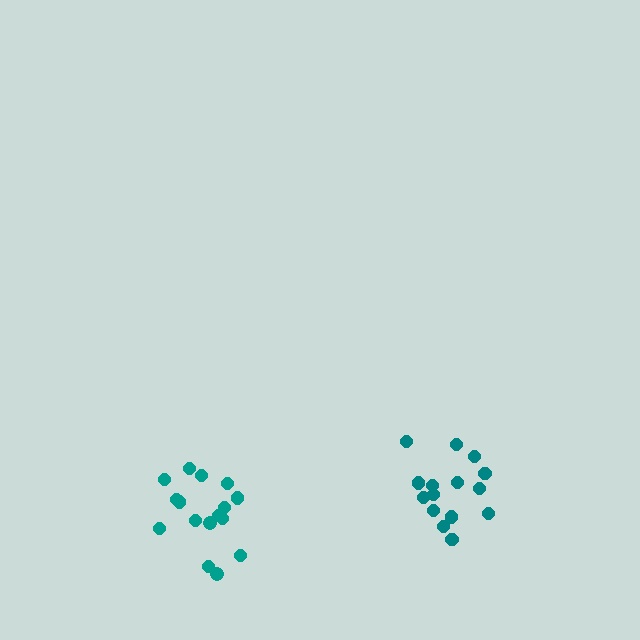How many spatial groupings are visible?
There are 2 spatial groupings.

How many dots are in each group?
Group 1: 16 dots, Group 2: 16 dots (32 total).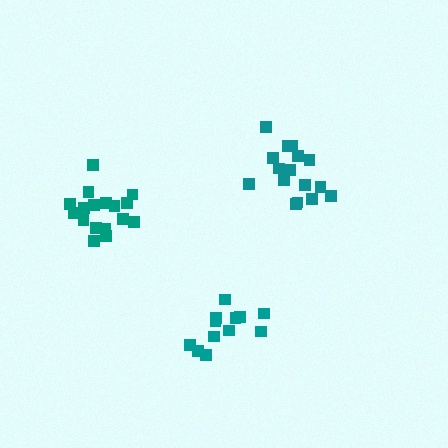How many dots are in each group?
Group 1: 17 dots, Group 2: 12 dots, Group 3: 17 dots (46 total).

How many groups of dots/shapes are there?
There are 3 groups.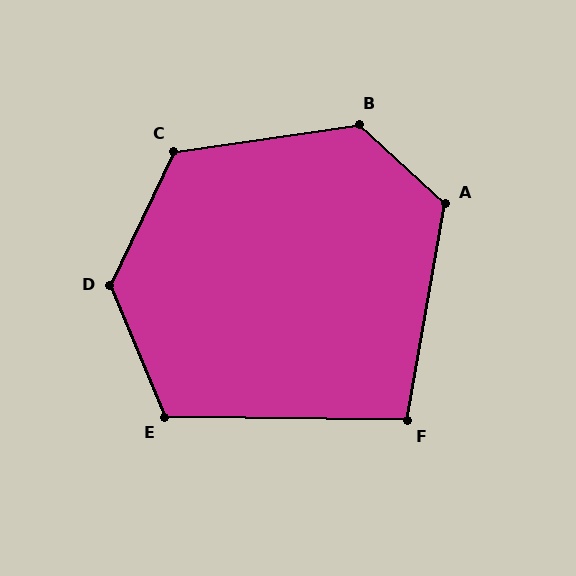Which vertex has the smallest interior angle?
F, at approximately 99 degrees.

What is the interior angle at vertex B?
Approximately 129 degrees (obtuse).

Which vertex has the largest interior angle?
D, at approximately 132 degrees.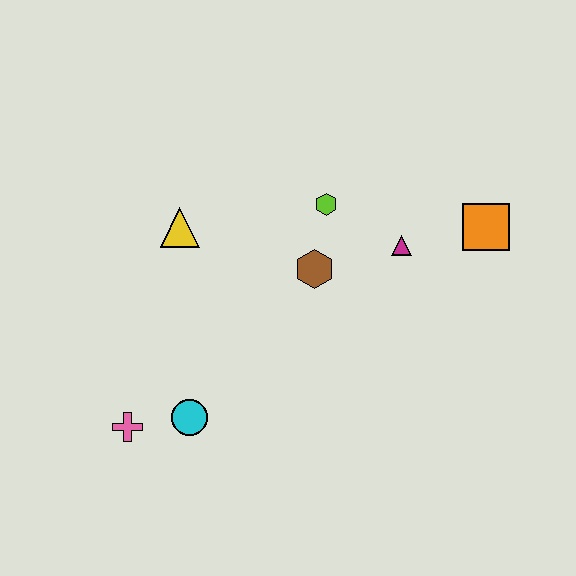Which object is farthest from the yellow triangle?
The orange square is farthest from the yellow triangle.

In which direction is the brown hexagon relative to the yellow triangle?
The brown hexagon is to the right of the yellow triangle.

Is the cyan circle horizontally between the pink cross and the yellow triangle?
No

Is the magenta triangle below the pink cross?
No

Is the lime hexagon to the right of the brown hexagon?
Yes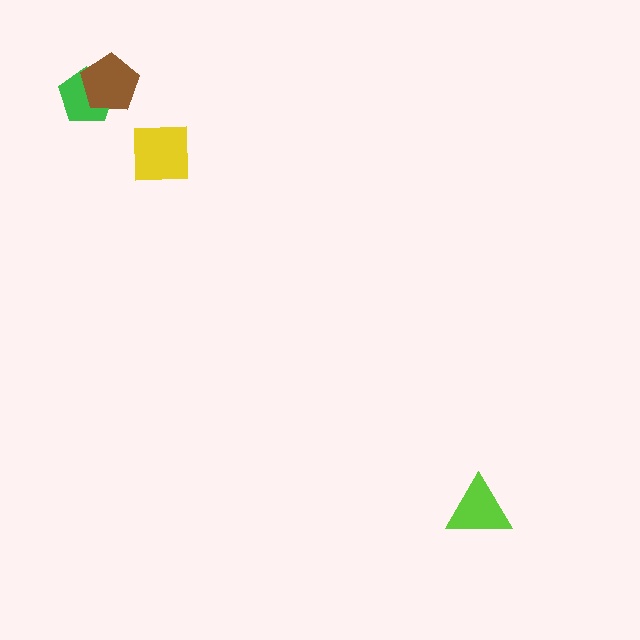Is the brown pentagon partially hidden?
No, no other shape covers it.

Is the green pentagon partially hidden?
Yes, it is partially covered by another shape.